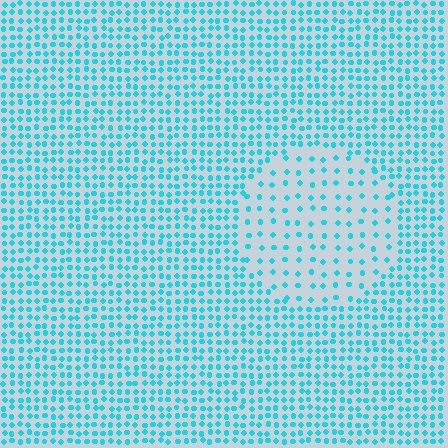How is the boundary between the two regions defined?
The boundary is defined by a change in element density (approximately 2.4x ratio). All elements are the same color, size, and shape.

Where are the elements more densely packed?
The elements are more densely packed outside the circle boundary.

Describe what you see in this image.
The image contains small cyan elements arranged at two different densities. A circle-shaped region is visible where the elements are less densely packed than the surrounding area.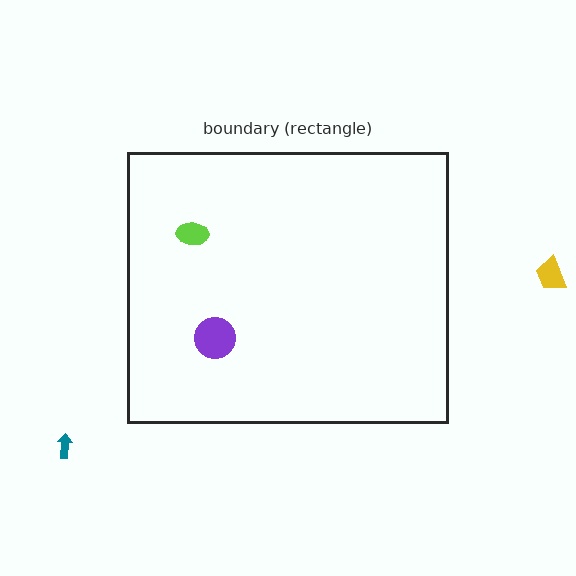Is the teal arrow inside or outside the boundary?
Outside.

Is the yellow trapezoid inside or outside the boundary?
Outside.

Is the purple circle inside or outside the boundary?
Inside.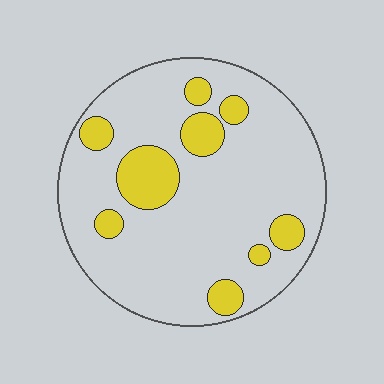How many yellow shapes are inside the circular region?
9.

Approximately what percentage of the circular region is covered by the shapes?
Approximately 20%.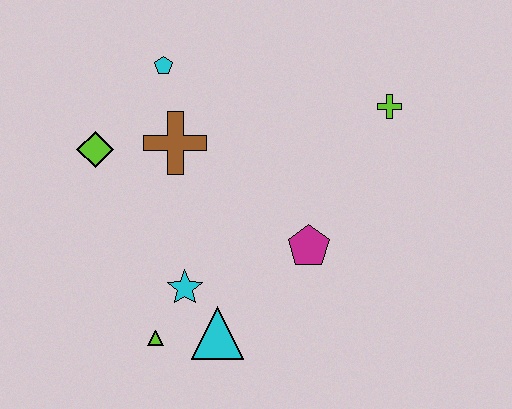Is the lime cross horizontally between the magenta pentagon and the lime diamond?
No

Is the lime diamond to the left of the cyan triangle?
Yes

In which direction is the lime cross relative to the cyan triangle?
The lime cross is above the cyan triangle.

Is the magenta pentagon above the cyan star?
Yes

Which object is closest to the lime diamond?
The brown cross is closest to the lime diamond.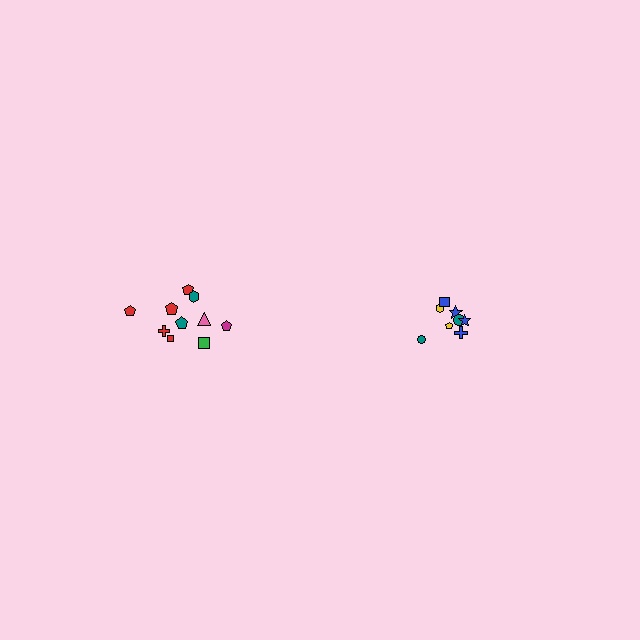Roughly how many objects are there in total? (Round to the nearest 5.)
Roughly 20 objects in total.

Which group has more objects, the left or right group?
The left group.